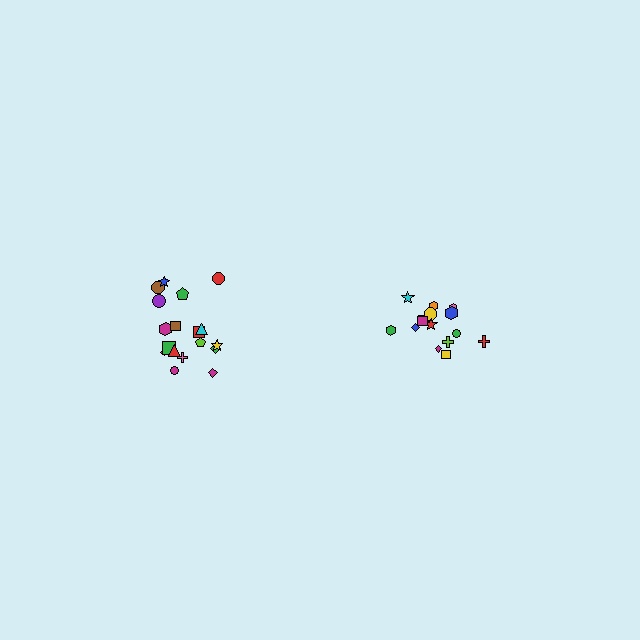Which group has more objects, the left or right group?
The left group.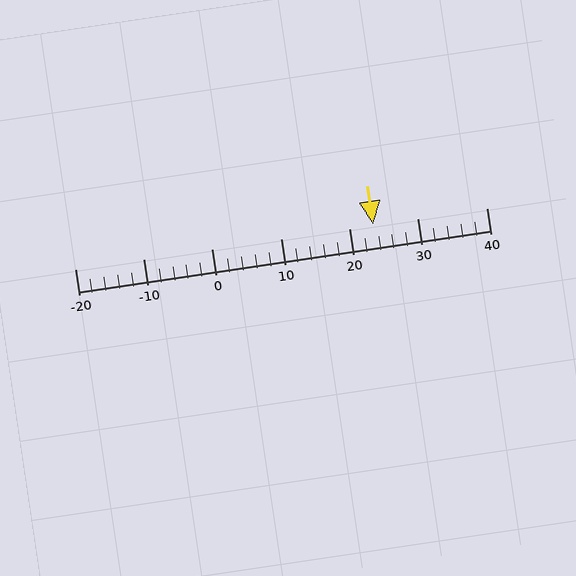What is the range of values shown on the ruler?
The ruler shows values from -20 to 40.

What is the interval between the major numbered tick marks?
The major tick marks are spaced 10 units apart.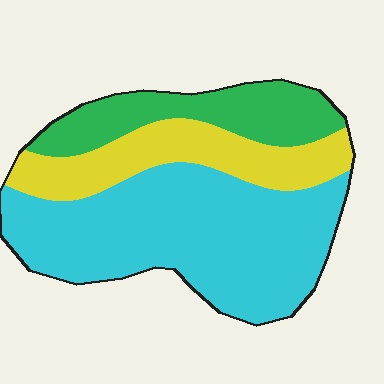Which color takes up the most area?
Cyan, at roughly 55%.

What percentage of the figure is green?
Green covers 21% of the figure.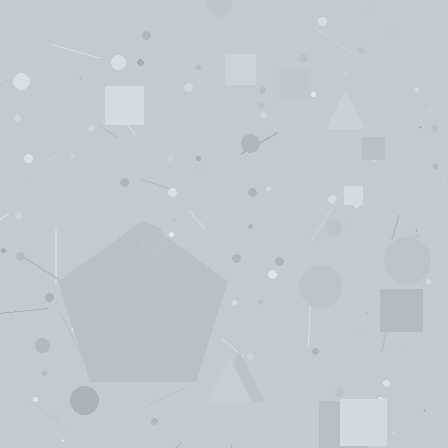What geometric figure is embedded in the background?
A pentagon is embedded in the background.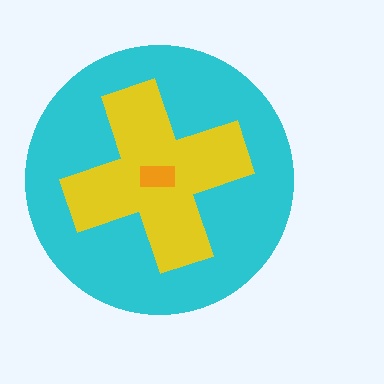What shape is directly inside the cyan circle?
The yellow cross.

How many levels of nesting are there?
3.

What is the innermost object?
The orange rectangle.